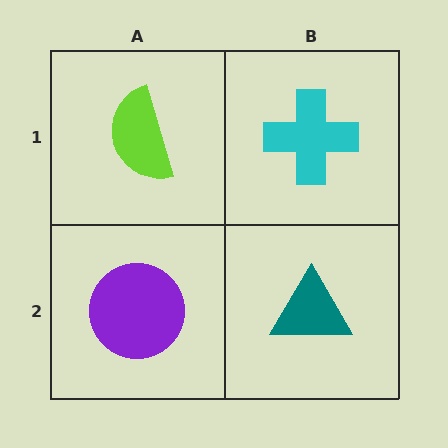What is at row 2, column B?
A teal triangle.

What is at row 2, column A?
A purple circle.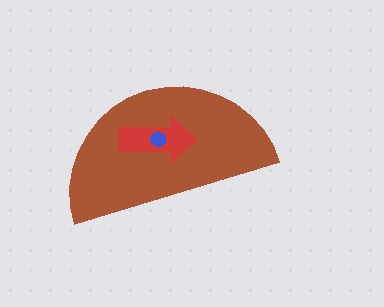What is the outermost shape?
The brown semicircle.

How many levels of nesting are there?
3.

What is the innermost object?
The blue hexagon.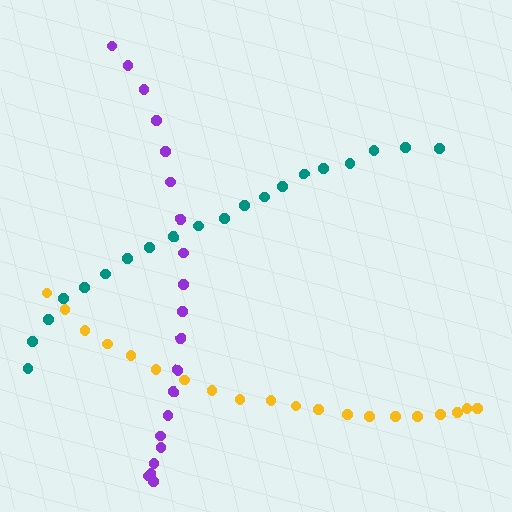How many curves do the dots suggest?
There are 3 distinct paths.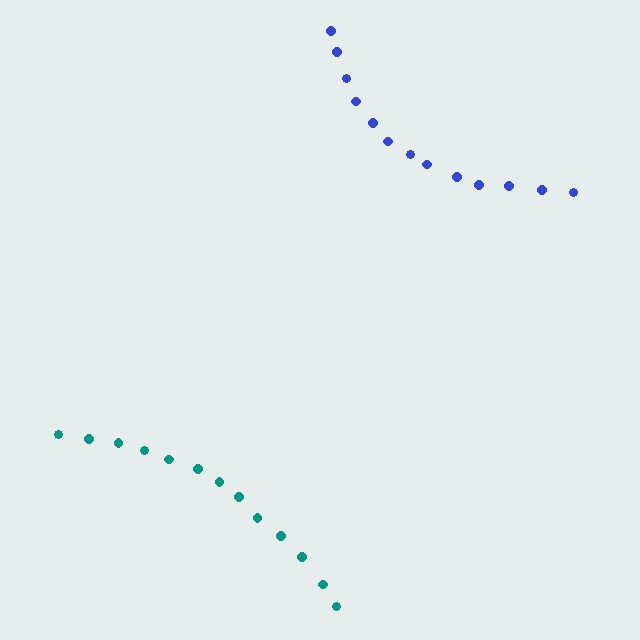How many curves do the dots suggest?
There are 2 distinct paths.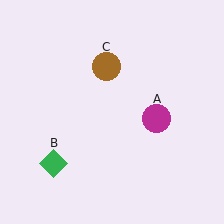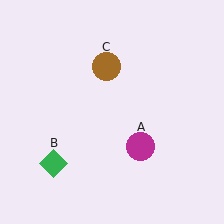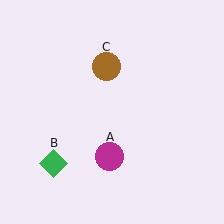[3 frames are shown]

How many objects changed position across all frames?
1 object changed position: magenta circle (object A).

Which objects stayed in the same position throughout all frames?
Green diamond (object B) and brown circle (object C) remained stationary.